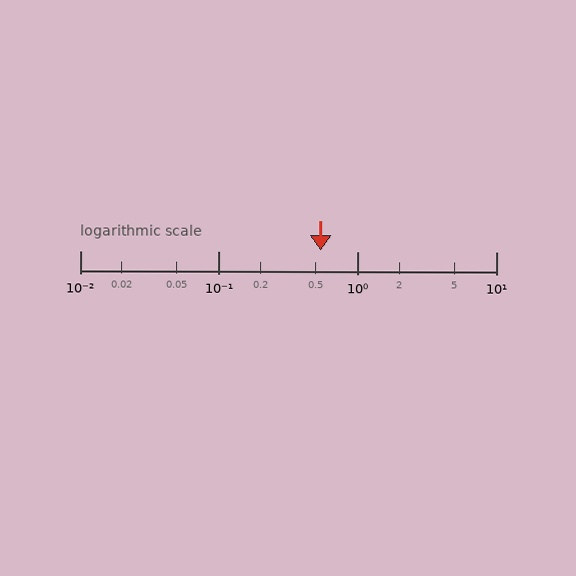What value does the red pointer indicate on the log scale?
The pointer indicates approximately 0.54.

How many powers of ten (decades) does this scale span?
The scale spans 3 decades, from 0.01 to 10.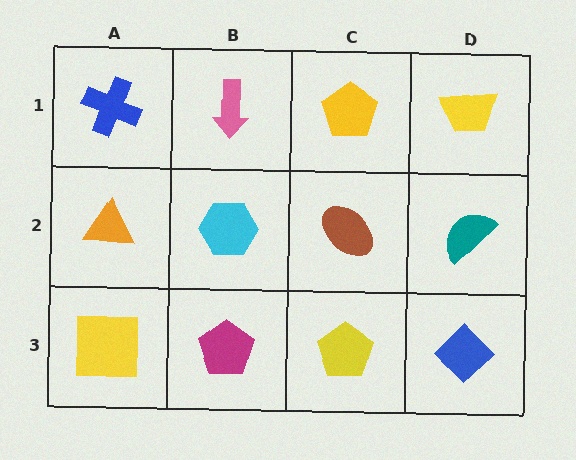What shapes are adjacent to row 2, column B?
A pink arrow (row 1, column B), a magenta pentagon (row 3, column B), an orange triangle (row 2, column A), a brown ellipse (row 2, column C).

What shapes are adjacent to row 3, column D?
A teal semicircle (row 2, column D), a yellow pentagon (row 3, column C).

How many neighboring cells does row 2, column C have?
4.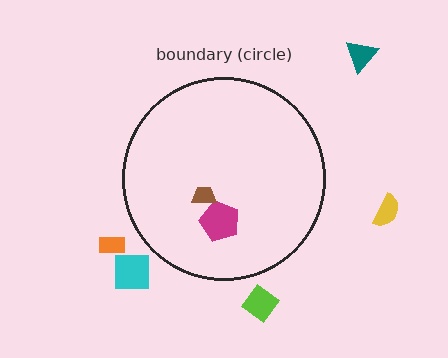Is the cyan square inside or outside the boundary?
Outside.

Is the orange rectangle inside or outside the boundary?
Outside.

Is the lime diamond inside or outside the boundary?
Outside.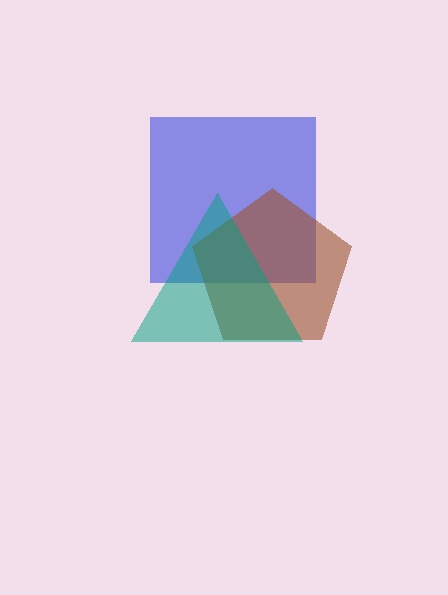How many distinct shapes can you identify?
There are 3 distinct shapes: a blue square, a brown pentagon, a teal triangle.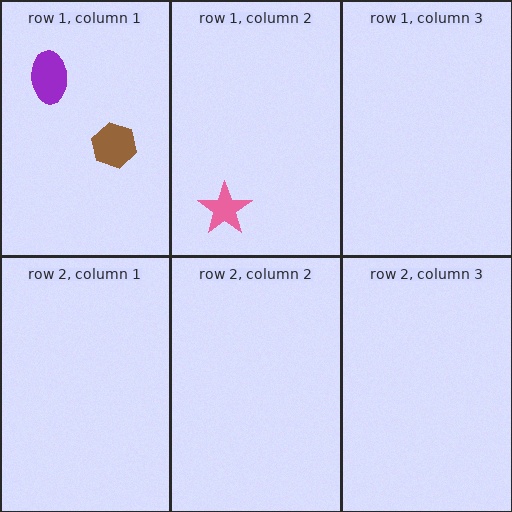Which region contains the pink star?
The row 1, column 2 region.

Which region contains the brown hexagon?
The row 1, column 1 region.